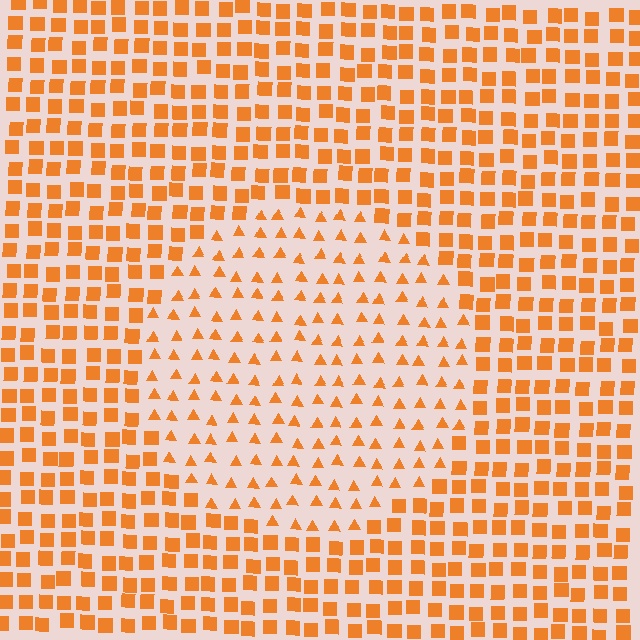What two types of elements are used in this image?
The image uses triangles inside the circle region and squares outside it.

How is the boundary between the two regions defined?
The boundary is defined by a change in element shape: triangles inside vs. squares outside. All elements share the same color and spacing.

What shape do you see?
I see a circle.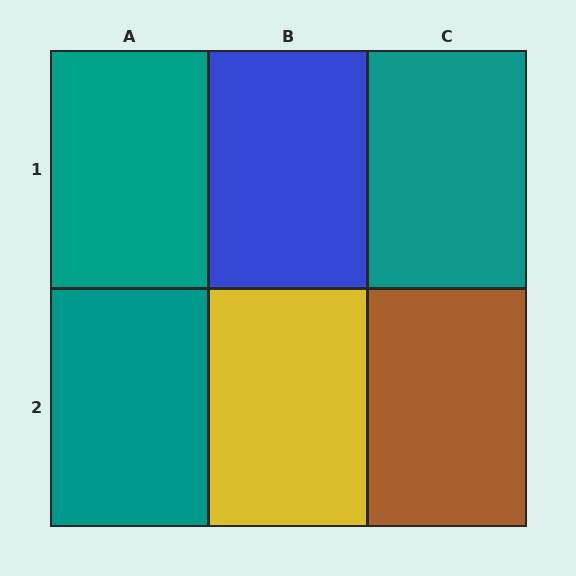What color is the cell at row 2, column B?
Yellow.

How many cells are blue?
1 cell is blue.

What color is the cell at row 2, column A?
Teal.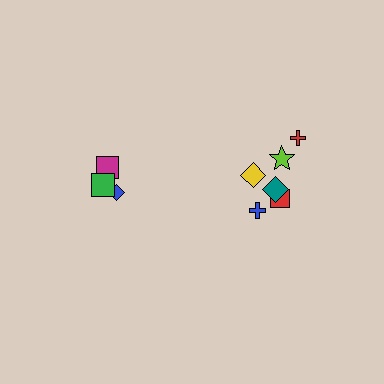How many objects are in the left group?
There are 3 objects.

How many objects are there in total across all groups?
There are 9 objects.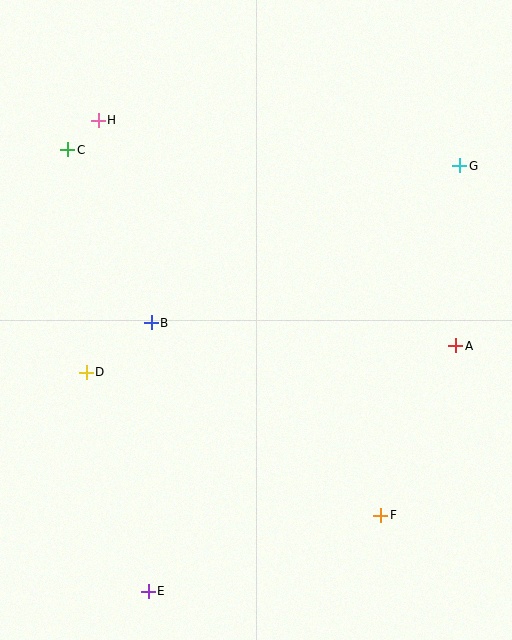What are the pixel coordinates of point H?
Point H is at (98, 120).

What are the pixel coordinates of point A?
Point A is at (456, 346).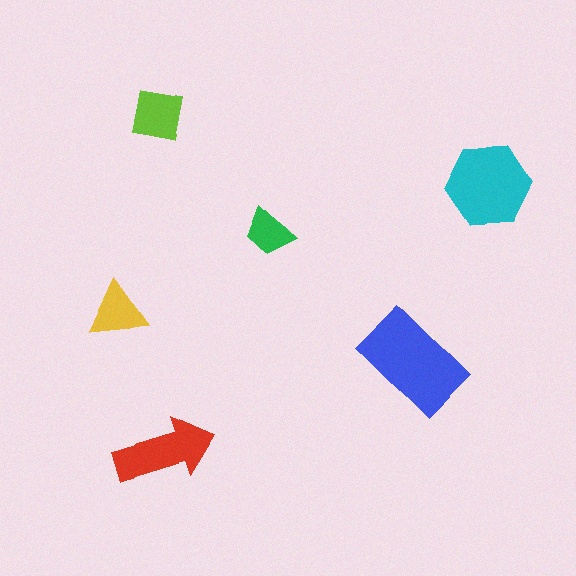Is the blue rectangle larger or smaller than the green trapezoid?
Larger.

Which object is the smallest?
The green trapezoid.